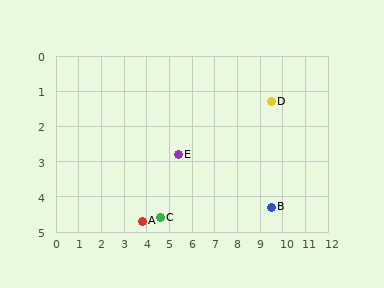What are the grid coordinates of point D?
Point D is at approximately (9.5, 1.3).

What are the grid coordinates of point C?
Point C is at approximately (4.6, 4.6).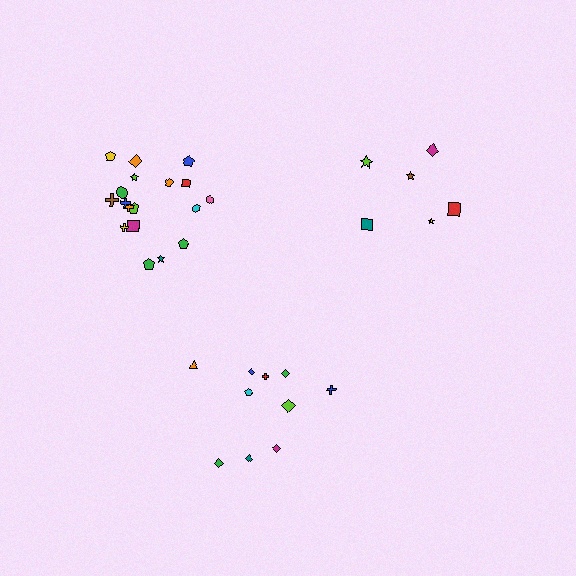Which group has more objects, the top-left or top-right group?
The top-left group.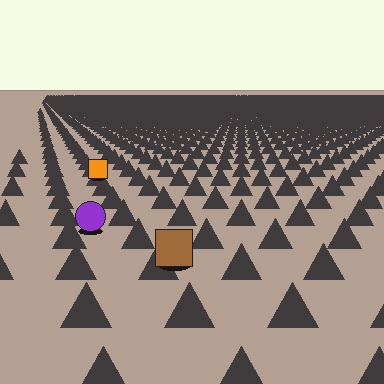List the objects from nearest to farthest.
From nearest to farthest: the brown square, the purple circle, the orange square.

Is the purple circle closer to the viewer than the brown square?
No. The brown square is closer — you can tell from the texture gradient: the ground texture is coarser near it.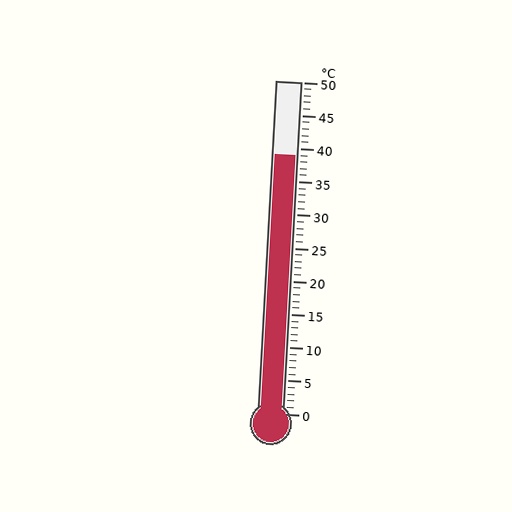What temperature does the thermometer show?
The thermometer shows approximately 39°C.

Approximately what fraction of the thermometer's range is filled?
The thermometer is filled to approximately 80% of its range.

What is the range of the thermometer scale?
The thermometer scale ranges from 0°C to 50°C.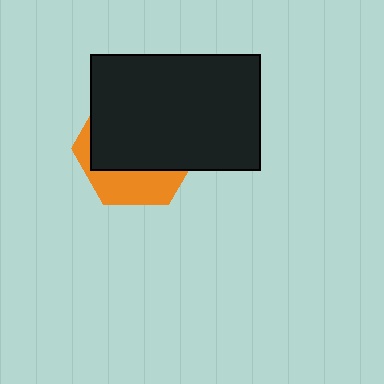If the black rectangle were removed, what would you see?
You would see the complete orange hexagon.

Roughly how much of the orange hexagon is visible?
A small part of it is visible (roughly 31%).